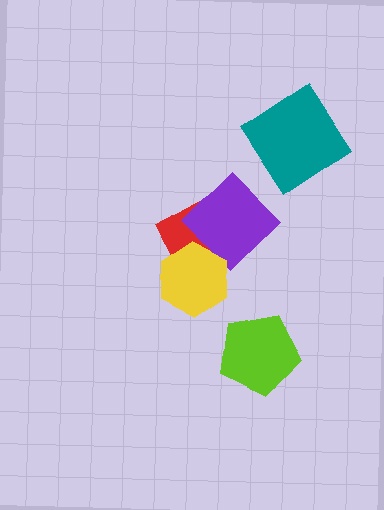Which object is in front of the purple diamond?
The yellow hexagon is in front of the purple diamond.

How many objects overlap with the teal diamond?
0 objects overlap with the teal diamond.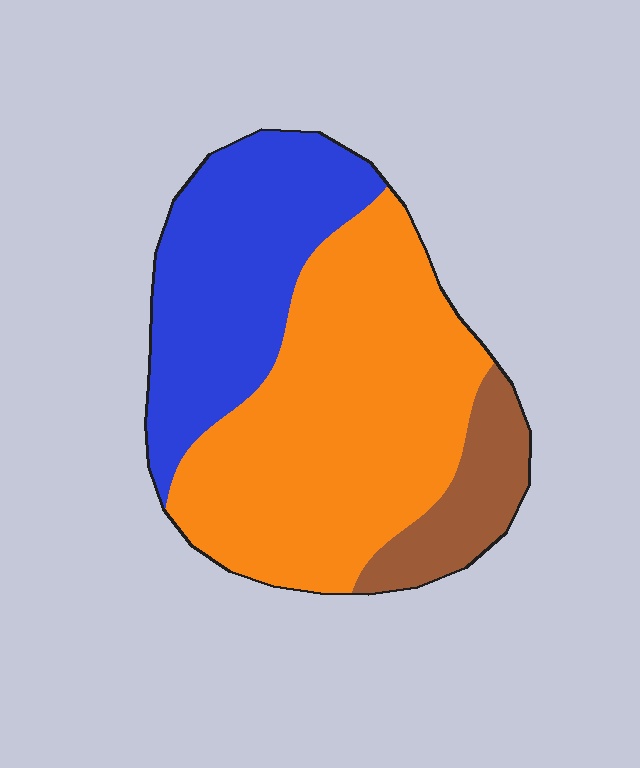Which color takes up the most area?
Orange, at roughly 55%.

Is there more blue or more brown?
Blue.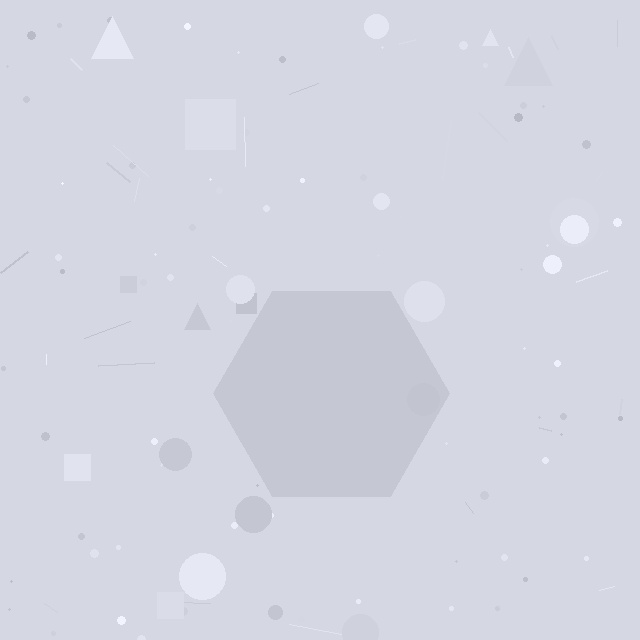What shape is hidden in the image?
A hexagon is hidden in the image.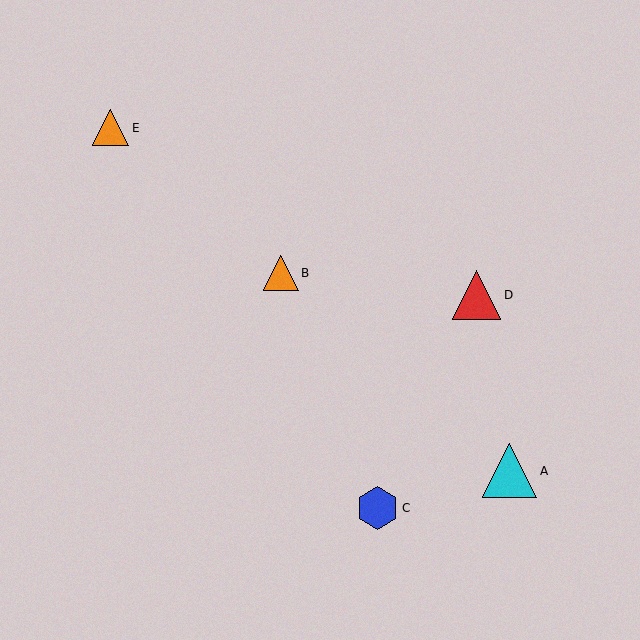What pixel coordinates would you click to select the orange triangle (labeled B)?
Click at (281, 273) to select the orange triangle B.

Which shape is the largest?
The cyan triangle (labeled A) is the largest.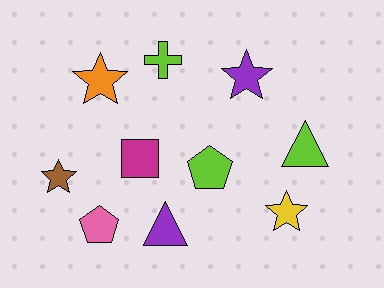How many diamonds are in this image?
There are no diamonds.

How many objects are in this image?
There are 10 objects.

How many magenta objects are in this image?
There is 1 magenta object.